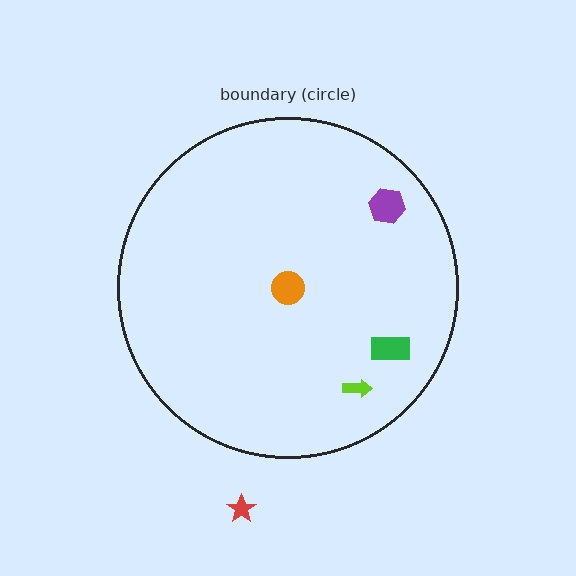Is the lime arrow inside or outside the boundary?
Inside.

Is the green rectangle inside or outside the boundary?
Inside.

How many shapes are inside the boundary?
4 inside, 1 outside.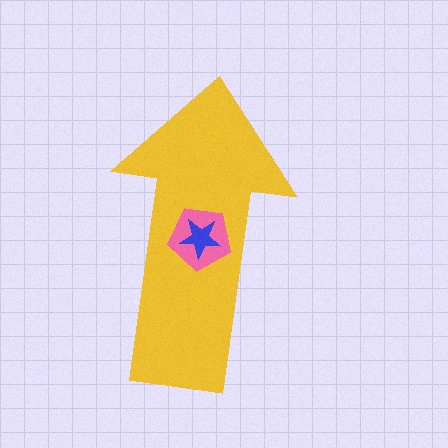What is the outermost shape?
The yellow arrow.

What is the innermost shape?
The blue star.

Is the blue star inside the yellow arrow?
Yes.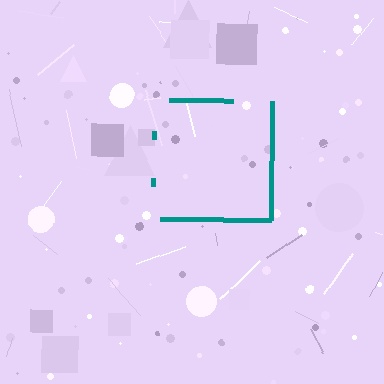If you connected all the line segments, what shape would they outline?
They would outline a square.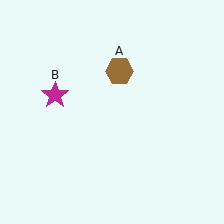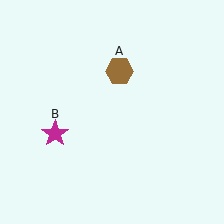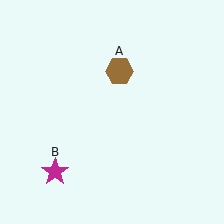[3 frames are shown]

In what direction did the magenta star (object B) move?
The magenta star (object B) moved down.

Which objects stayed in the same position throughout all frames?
Brown hexagon (object A) remained stationary.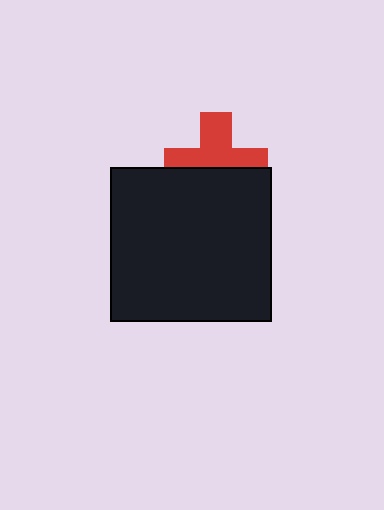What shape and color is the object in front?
The object in front is a black rectangle.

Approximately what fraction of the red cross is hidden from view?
Roughly 43% of the red cross is hidden behind the black rectangle.